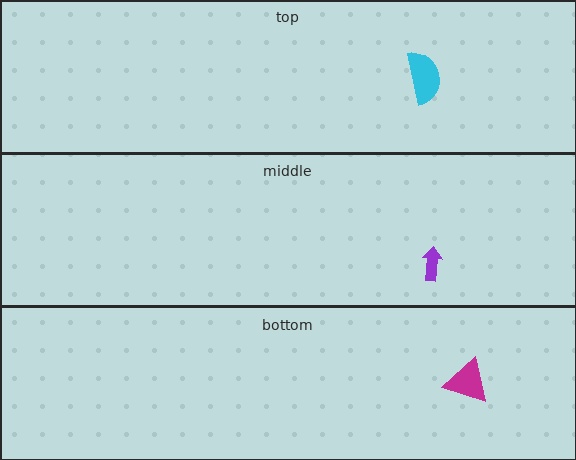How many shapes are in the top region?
1.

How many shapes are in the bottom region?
1.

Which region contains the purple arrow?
The middle region.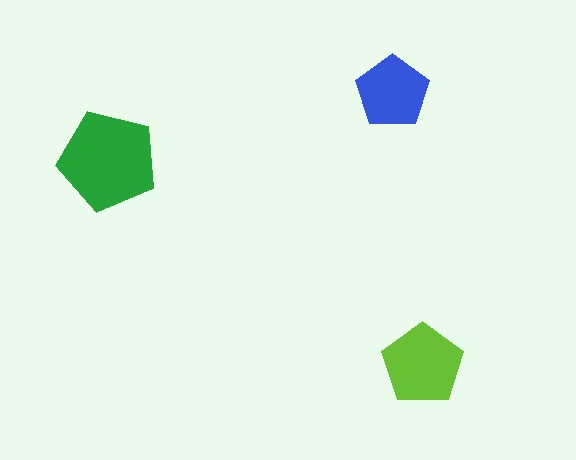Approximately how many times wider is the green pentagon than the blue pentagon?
About 1.5 times wider.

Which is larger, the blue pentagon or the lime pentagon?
The lime one.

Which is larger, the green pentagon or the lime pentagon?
The green one.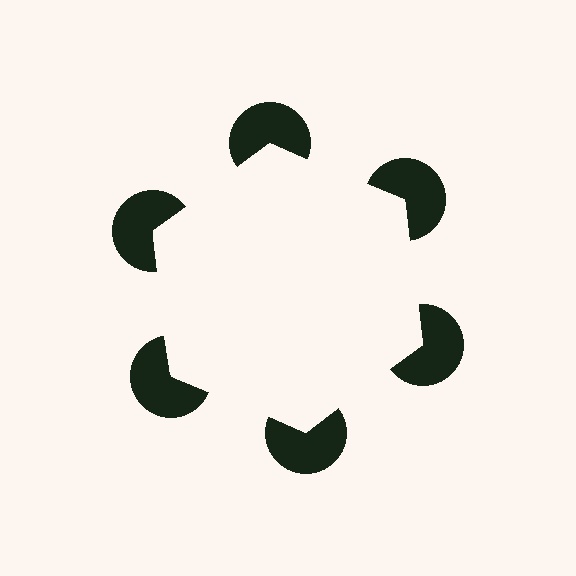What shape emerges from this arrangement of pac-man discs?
An illusory hexagon — its edges are inferred from the aligned wedge cuts in the pac-man discs, not physically drawn.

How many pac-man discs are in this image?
There are 6 — one at each vertex of the illusory hexagon.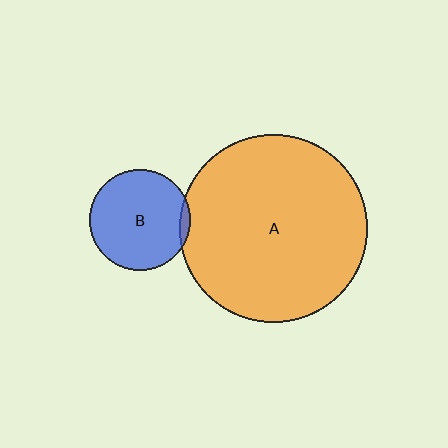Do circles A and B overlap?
Yes.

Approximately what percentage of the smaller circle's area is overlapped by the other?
Approximately 5%.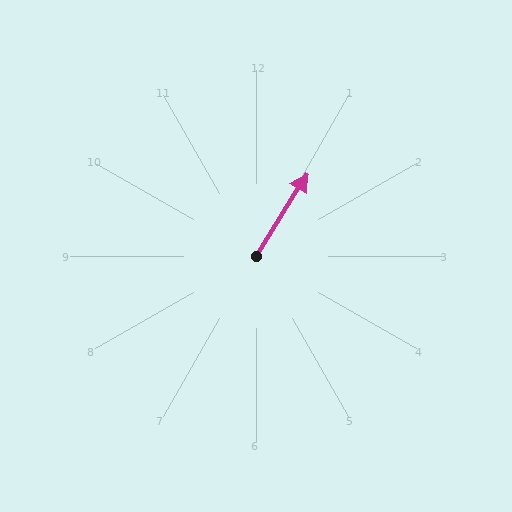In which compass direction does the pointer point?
Northeast.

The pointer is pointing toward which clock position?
Roughly 1 o'clock.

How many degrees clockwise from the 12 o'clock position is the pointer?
Approximately 32 degrees.